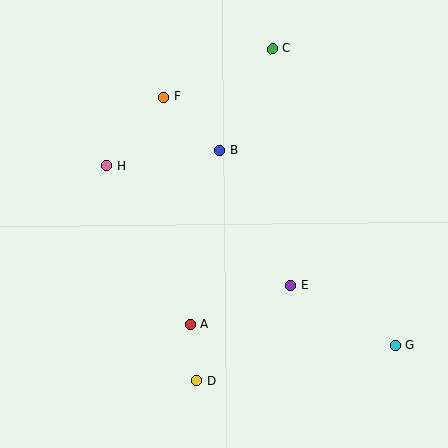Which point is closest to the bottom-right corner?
Point G is closest to the bottom-right corner.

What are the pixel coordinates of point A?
Point A is at (190, 325).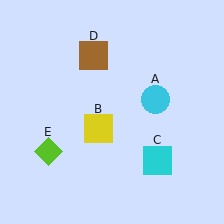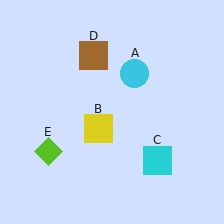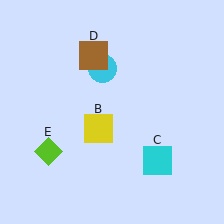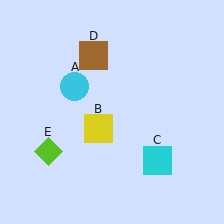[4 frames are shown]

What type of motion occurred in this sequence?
The cyan circle (object A) rotated counterclockwise around the center of the scene.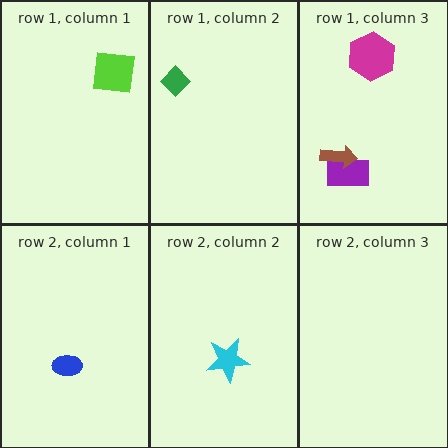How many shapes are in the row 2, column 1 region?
1.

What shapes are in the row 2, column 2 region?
The cyan star.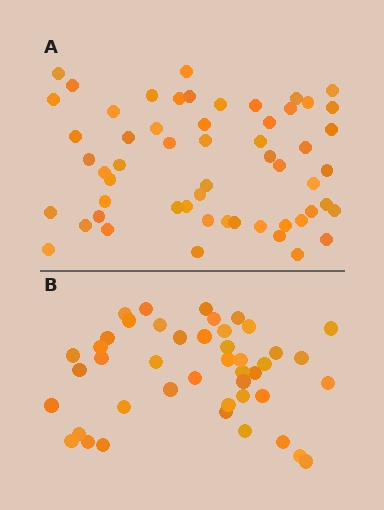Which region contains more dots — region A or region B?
Region A (the top region) has more dots.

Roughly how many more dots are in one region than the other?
Region A has roughly 12 or so more dots than region B.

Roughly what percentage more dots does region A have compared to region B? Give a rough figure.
About 25% more.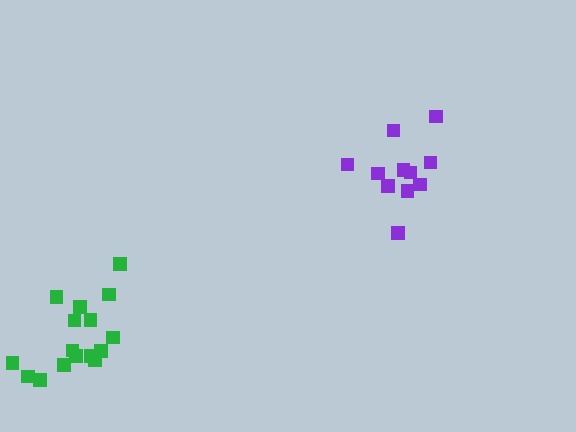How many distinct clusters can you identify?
There are 2 distinct clusters.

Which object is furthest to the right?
The purple cluster is rightmost.